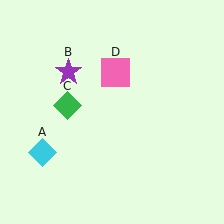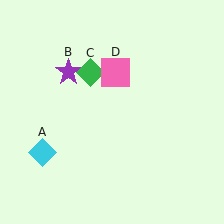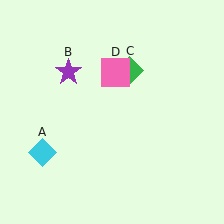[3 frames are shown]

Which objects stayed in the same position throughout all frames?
Cyan diamond (object A) and purple star (object B) and pink square (object D) remained stationary.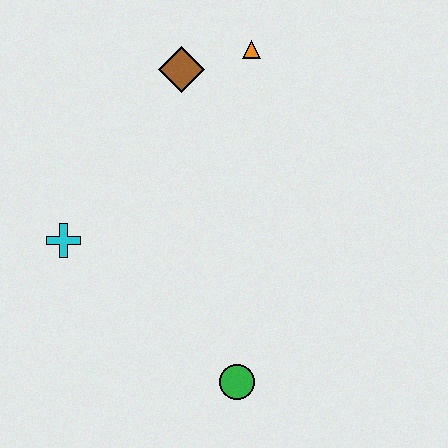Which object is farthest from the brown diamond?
The green circle is farthest from the brown diamond.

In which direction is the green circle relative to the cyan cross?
The green circle is to the right of the cyan cross.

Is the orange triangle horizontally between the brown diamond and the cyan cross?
No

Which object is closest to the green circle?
The cyan cross is closest to the green circle.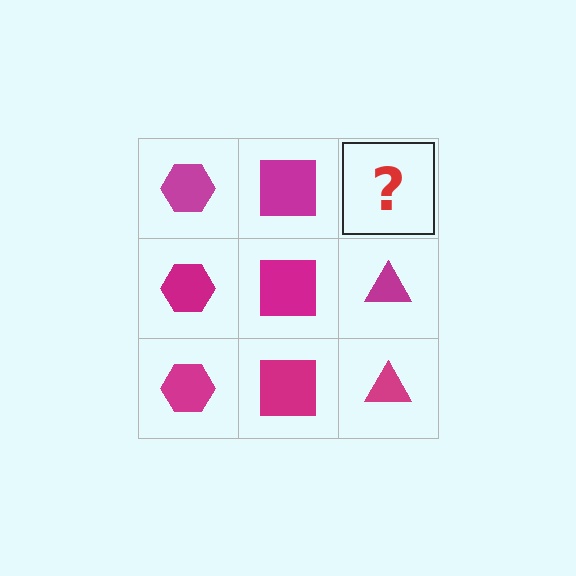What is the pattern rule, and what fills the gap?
The rule is that each column has a consistent shape. The gap should be filled with a magenta triangle.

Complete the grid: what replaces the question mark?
The question mark should be replaced with a magenta triangle.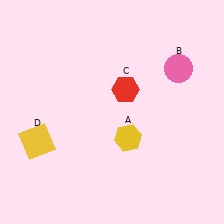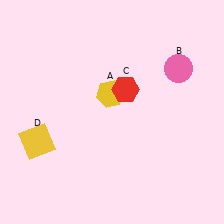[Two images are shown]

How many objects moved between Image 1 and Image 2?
1 object moved between the two images.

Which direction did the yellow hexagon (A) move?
The yellow hexagon (A) moved up.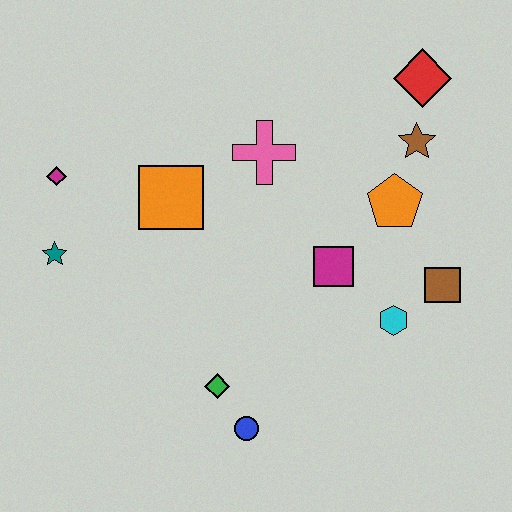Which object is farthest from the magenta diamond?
The brown square is farthest from the magenta diamond.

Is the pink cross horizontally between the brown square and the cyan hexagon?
No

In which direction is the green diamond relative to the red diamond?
The green diamond is below the red diamond.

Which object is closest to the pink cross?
The orange square is closest to the pink cross.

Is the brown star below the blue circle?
No